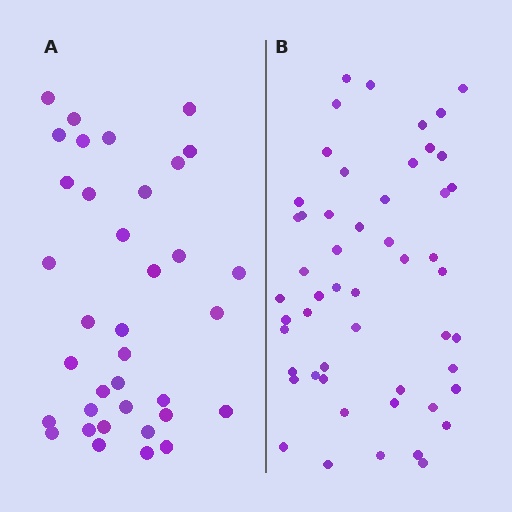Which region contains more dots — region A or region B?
Region B (the right region) has more dots.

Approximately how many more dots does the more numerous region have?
Region B has approximately 15 more dots than region A.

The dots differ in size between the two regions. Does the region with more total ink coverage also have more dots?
No. Region A has more total ink coverage because its dots are larger, but region B actually contains more individual dots. Total area can be misleading — the number of items is what matters here.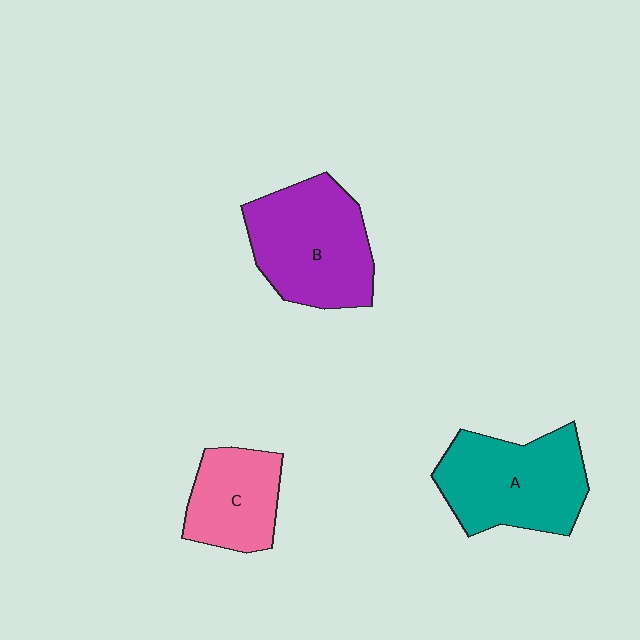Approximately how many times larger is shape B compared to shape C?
Approximately 1.6 times.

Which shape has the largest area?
Shape B (purple).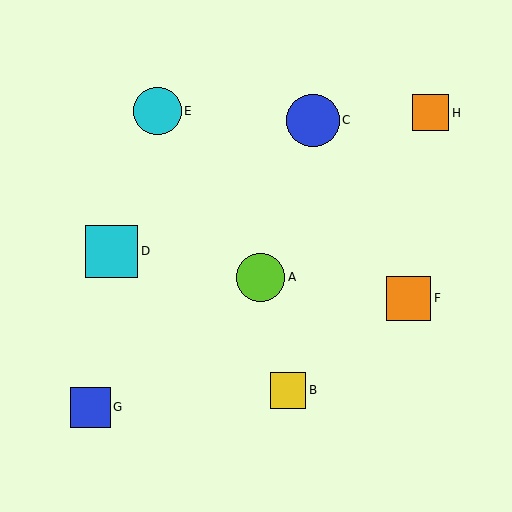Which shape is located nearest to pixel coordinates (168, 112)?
The cyan circle (labeled E) at (157, 111) is nearest to that location.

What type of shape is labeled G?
Shape G is a blue square.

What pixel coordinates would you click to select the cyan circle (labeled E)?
Click at (157, 111) to select the cyan circle E.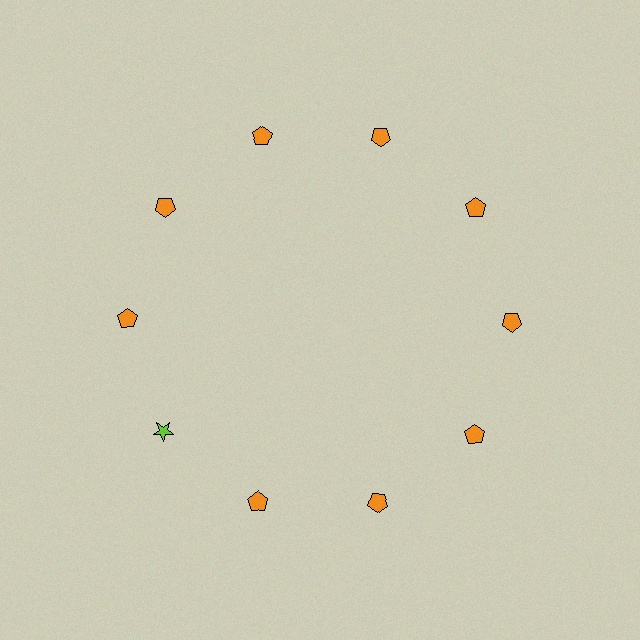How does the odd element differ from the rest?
It differs in both color (lime instead of orange) and shape (star instead of pentagon).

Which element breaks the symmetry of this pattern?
The lime star at roughly the 8 o'clock position breaks the symmetry. All other shapes are orange pentagons.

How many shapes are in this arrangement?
There are 10 shapes arranged in a ring pattern.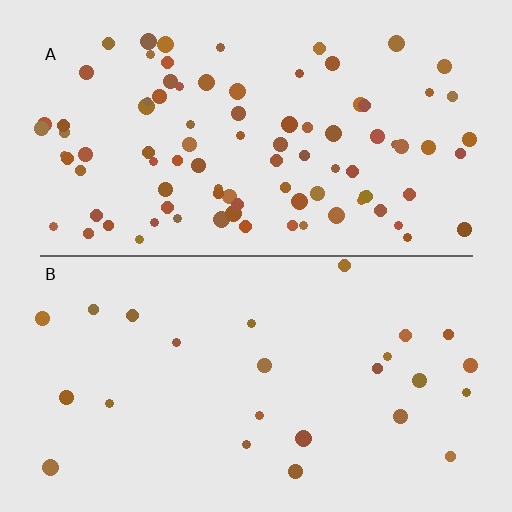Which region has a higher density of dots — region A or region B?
A (the top).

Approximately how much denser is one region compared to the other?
Approximately 3.6× — region A over region B.